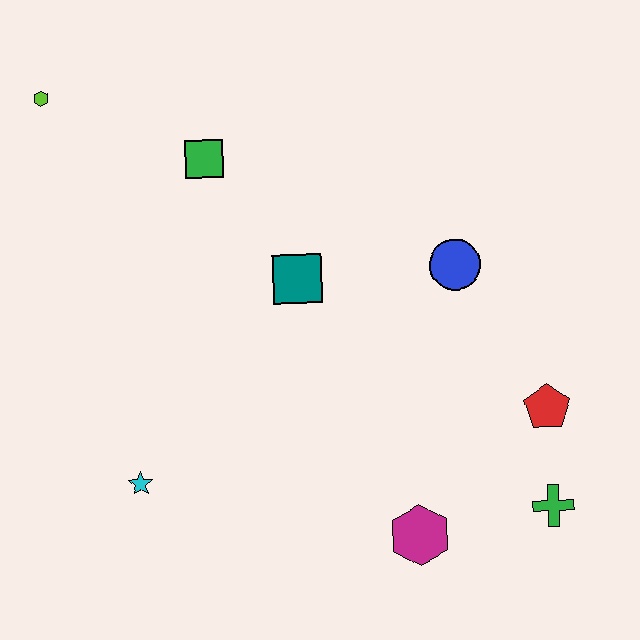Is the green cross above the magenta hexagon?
Yes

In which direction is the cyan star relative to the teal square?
The cyan star is below the teal square.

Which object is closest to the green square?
The teal square is closest to the green square.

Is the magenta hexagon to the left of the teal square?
No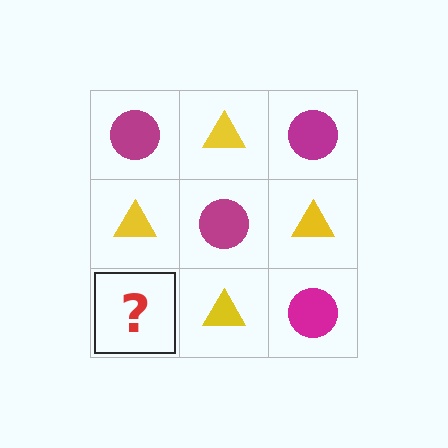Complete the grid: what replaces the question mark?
The question mark should be replaced with a magenta circle.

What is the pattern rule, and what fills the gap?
The rule is that it alternates magenta circle and yellow triangle in a checkerboard pattern. The gap should be filled with a magenta circle.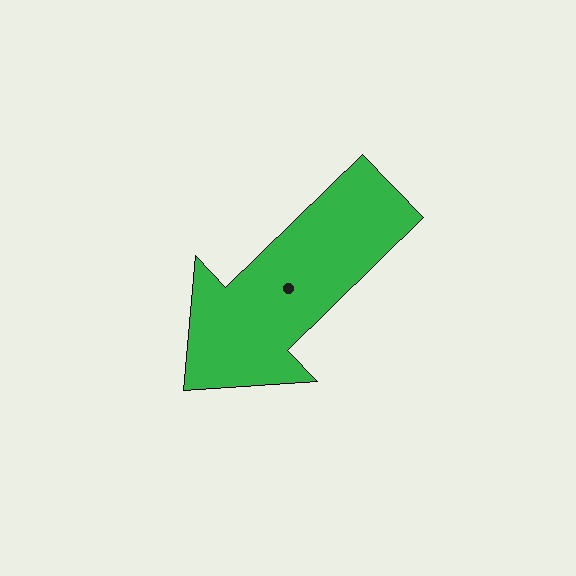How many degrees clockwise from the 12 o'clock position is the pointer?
Approximately 226 degrees.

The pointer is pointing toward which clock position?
Roughly 8 o'clock.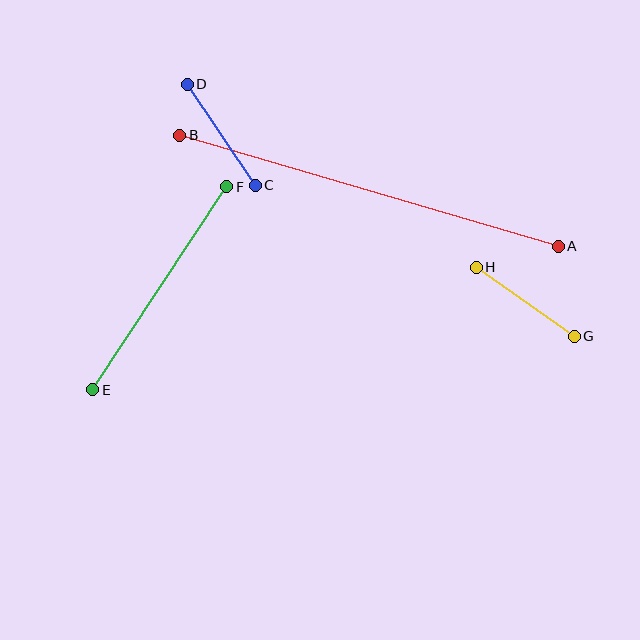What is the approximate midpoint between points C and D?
The midpoint is at approximately (221, 135) pixels.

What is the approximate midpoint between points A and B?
The midpoint is at approximately (369, 191) pixels.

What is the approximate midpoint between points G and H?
The midpoint is at approximately (525, 302) pixels.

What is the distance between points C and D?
The distance is approximately 121 pixels.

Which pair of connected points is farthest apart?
Points A and B are farthest apart.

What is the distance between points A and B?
The distance is approximately 395 pixels.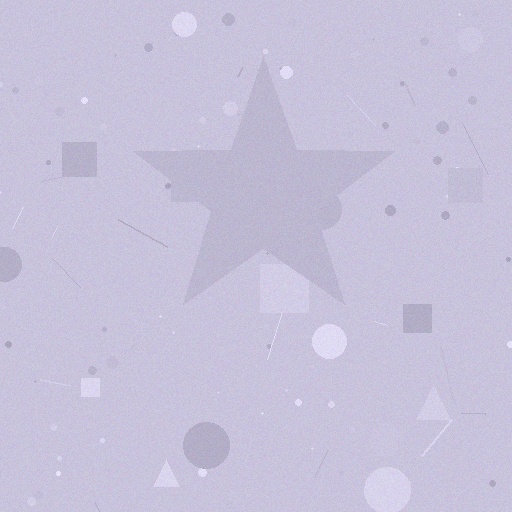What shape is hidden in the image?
A star is hidden in the image.